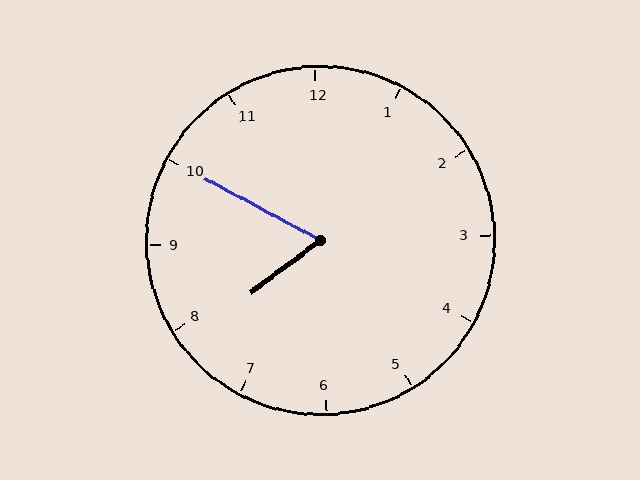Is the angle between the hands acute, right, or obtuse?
It is acute.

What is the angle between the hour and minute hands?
Approximately 65 degrees.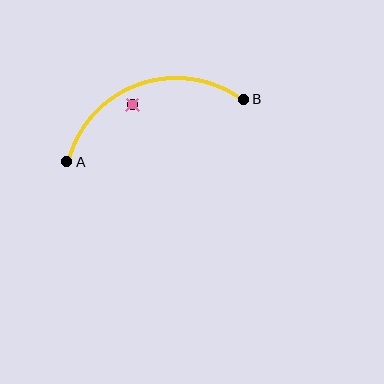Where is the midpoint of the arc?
The arc midpoint is the point on the curve farthest from the straight line joining A and B. It sits above that line.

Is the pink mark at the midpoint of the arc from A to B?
No — the pink mark does not lie on the arc at all. It sits slightly inside the curve.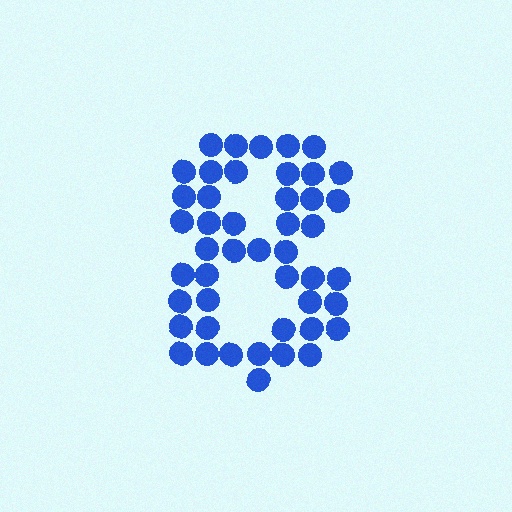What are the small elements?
The small elements are circles.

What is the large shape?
The large shape is the digit 8.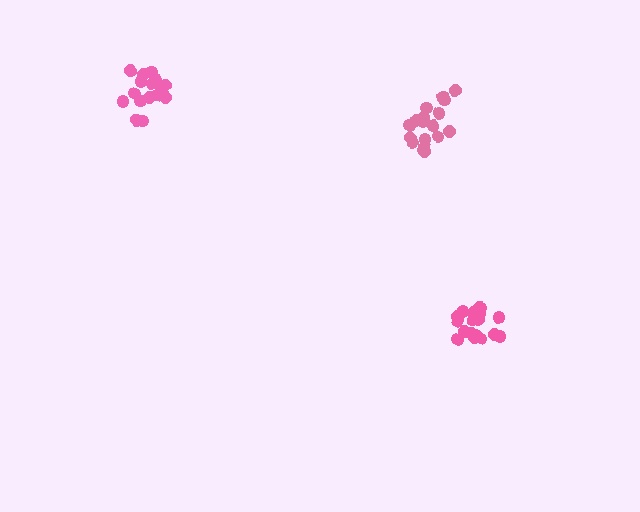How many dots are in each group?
Group 1: 18 dots, Group 2: 18 dots, Group 3: 18 dots (54 total).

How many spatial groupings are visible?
There are 3 spatial groupings.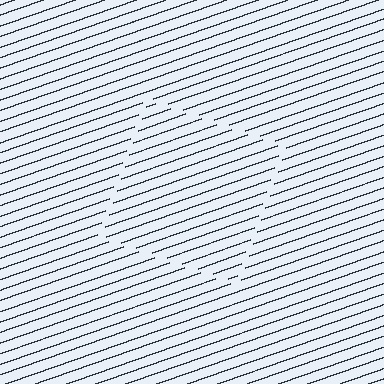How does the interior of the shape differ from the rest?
The interior of the shape contains the same grating, shifted by half a period — the contour is defined by the phase discontinuity where line-ends from the inner and outer gratings abut.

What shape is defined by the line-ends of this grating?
An illusory square. The interior of the shape contains the same grating, shifted by half a period — the contour is defined by the phase discontinuity where line-ends from the inner and outer gratings abut.